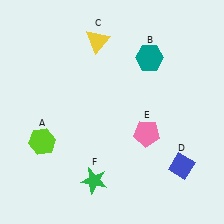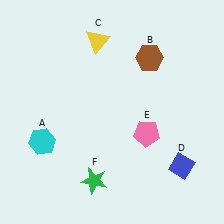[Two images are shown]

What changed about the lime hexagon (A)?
In Image 1, A is lime. In Image 2, it changed to cyan.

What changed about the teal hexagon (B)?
In Image 1, B is teal. In Image 2, it changed to brown.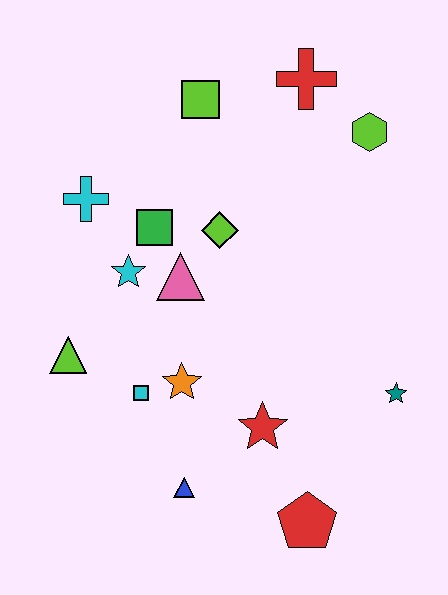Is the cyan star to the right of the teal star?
No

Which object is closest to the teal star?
The red star is closest to the teal star.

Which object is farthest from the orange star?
The red cross is farthest from the orange star.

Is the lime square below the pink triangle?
No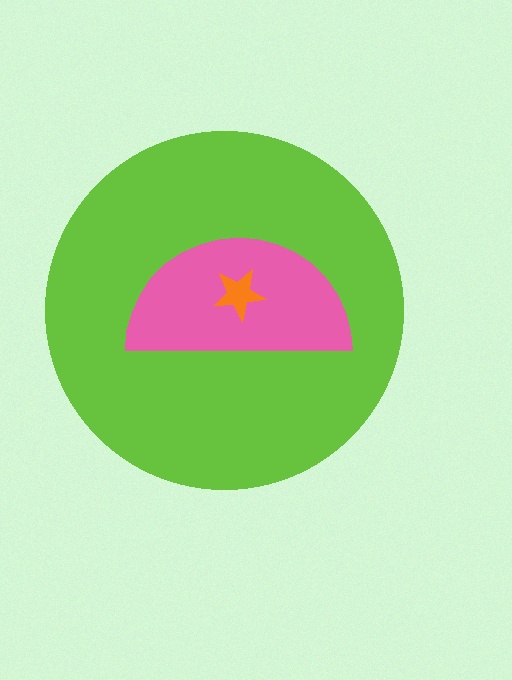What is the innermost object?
The orange star.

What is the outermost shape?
The lime circle.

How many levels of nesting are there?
3.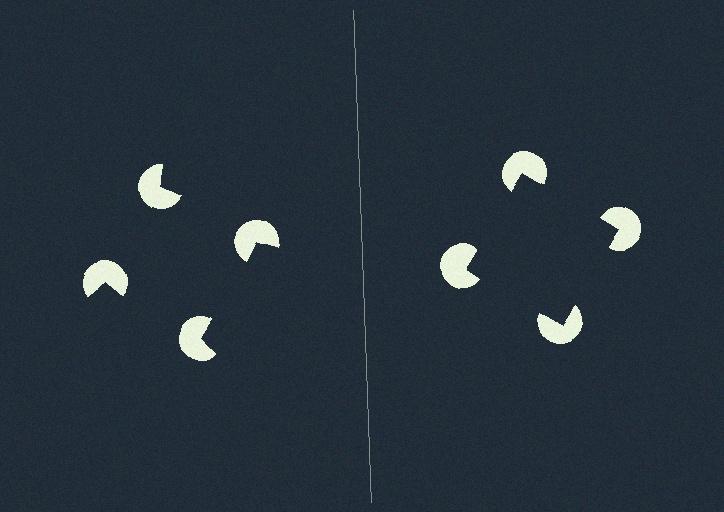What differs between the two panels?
The pac-man discs are positioned identically on both sides; only the wedge orientations differ. On the right they align to a square; on the left they are misaligned.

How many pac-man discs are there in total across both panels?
8 — 4 on each side.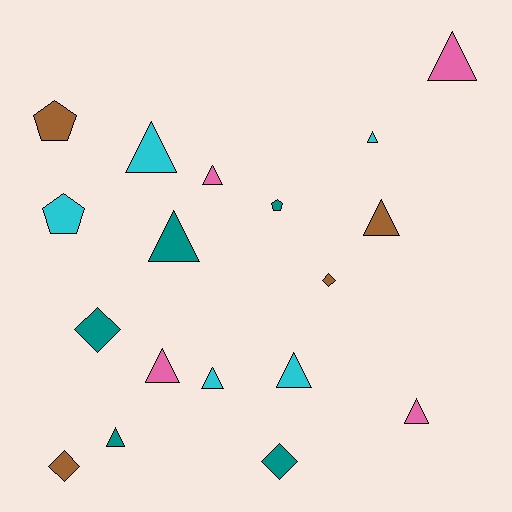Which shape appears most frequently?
Triangle, with 11 objects.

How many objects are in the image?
There are 18 objects.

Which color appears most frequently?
Cyan, with 5 objects.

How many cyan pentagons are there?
There is 1 cyan pentagon.